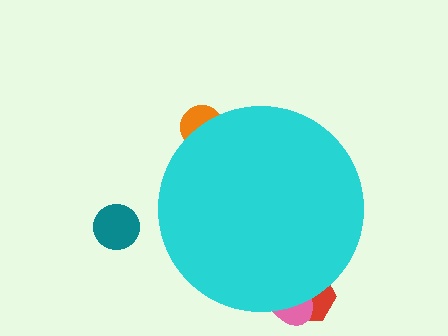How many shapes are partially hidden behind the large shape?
3 shapes are partially hidden.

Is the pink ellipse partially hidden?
Yes, the pink ellipse is partially hidden behind the cyan circle.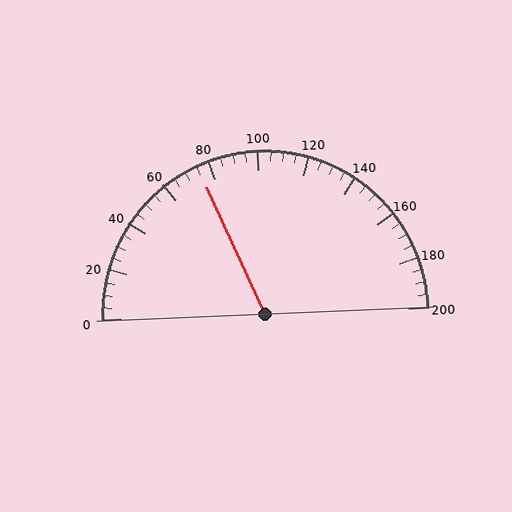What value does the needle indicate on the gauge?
The needle indicates approximately 75.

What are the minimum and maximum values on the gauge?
The gauge ranges from 0 to 200.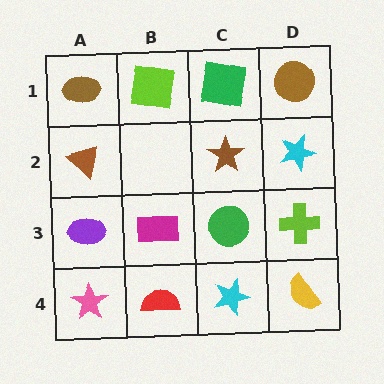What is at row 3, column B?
A magenta rectangle.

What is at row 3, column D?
A lime cross.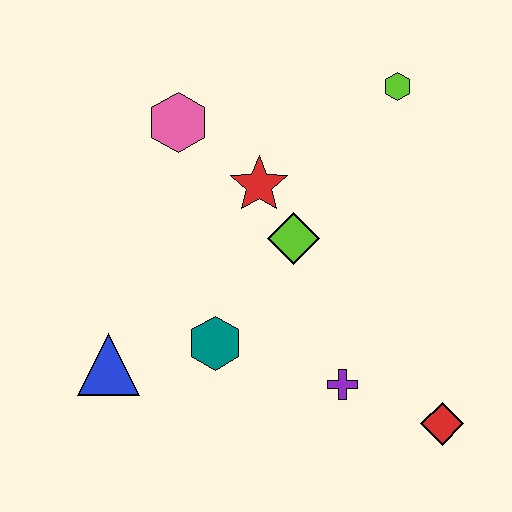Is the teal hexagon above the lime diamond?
No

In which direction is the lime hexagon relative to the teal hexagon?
The lime hexagon is above the teal hexagon.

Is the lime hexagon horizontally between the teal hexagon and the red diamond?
Yes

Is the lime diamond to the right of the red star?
Yes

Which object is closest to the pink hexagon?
The red star is closest to the pink hexagon.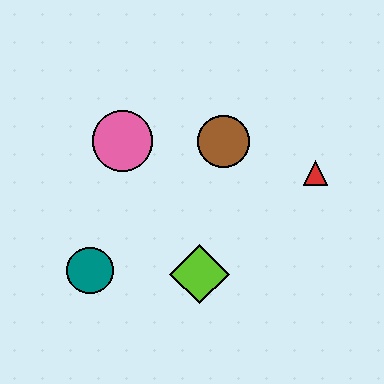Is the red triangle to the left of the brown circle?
No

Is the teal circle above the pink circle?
No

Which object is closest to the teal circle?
The lime diamond is closest to the teal circle.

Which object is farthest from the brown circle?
The teal circle is farthest from the brown circle.